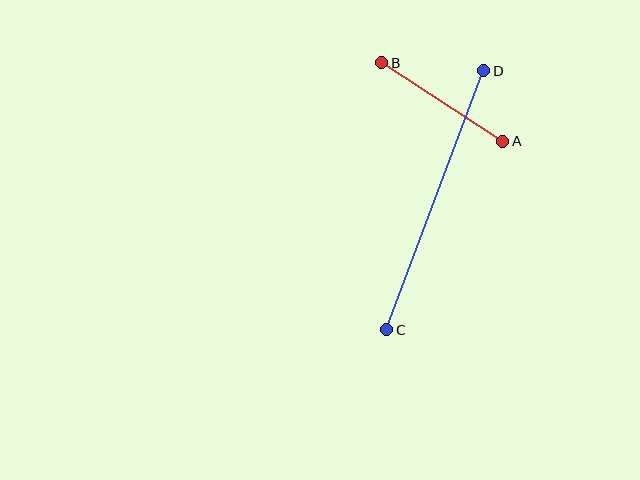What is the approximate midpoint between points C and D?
The midpoint is at approximately (435, 200) pixels.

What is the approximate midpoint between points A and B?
The midpoint is at approximately (442, 102) pixels.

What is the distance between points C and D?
The distance is approximately 277 pixels.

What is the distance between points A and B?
The distance is approximately 144 pixels.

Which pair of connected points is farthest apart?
Points C and D are farthest apart.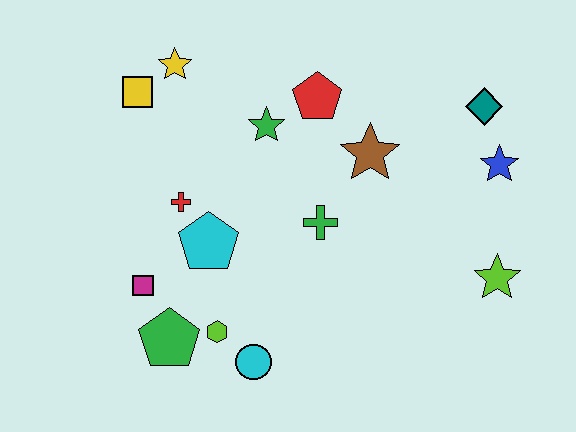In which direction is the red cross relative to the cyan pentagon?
The red cross is above the cyan pentagon.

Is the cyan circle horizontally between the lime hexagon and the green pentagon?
No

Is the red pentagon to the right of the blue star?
No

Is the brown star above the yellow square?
No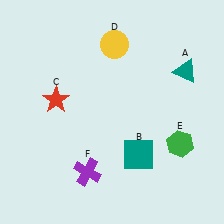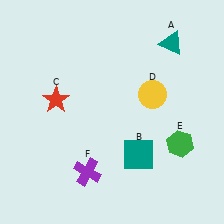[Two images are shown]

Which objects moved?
The objects that moved are: the teal triangle (A), the yellow circle (D).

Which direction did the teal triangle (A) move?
The teal triangle (A) moved up.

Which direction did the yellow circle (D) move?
The yellow circle (D) moved down.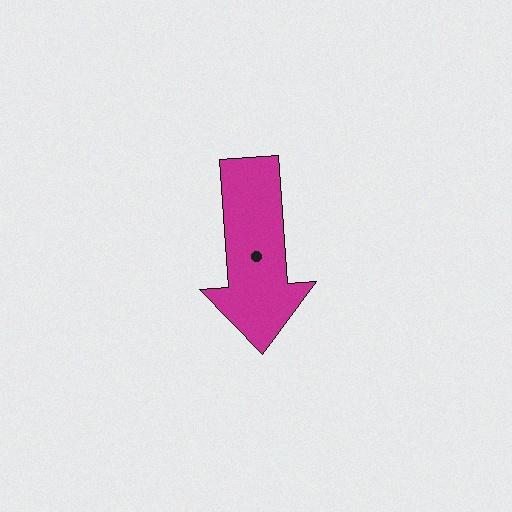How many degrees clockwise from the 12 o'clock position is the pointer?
Approximately 176 degrees.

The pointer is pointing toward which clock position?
Roughly 6 o'clock.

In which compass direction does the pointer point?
South.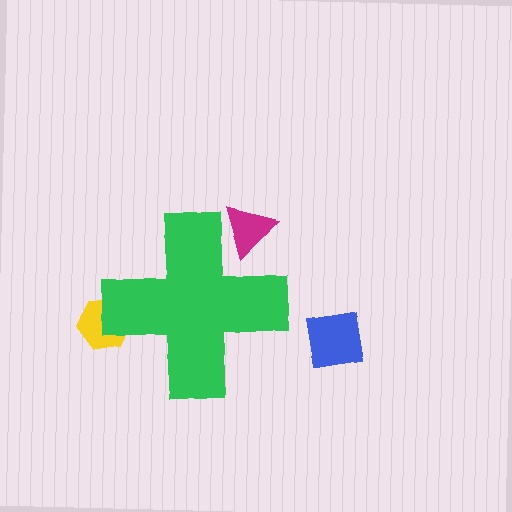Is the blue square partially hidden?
No, the blue square is fully visible.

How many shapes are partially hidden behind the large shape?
2 shapes are partially hidden.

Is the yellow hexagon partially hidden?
Yes, the yellow hexagon is partially hidden behind the green cross.